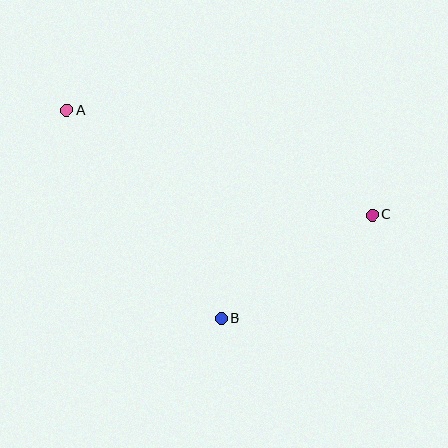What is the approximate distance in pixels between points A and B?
The distance between A and B is approximately 259 pixels.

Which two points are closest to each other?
Points B and C are closest to each other.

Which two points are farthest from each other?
Points A and C are farthest from each other.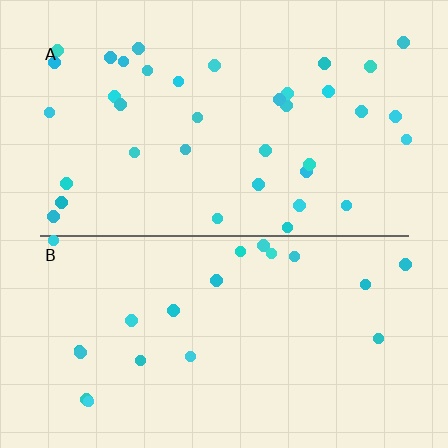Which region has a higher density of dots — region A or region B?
A (the top).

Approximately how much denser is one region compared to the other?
Approximately 1.8× — region A over region B.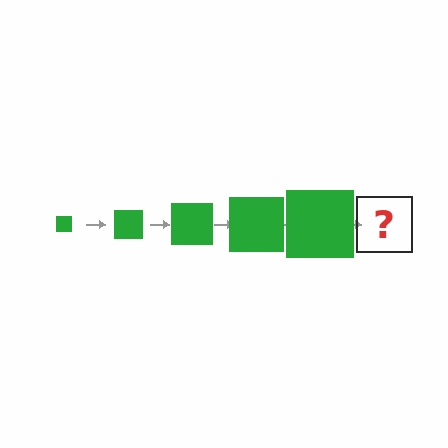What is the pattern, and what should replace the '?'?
The pattern is that the square gets progressively larger each step. The '?' should be a green square, larger than the previous one.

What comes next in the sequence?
The next element should be a green square, larger than the previous one.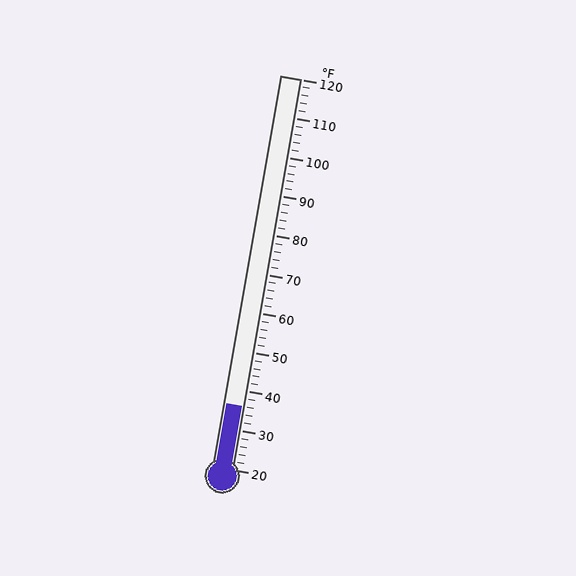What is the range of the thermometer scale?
The thermometer scale ranges from 20°F to 120°F.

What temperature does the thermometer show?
The thermometer shows approximately 36°F.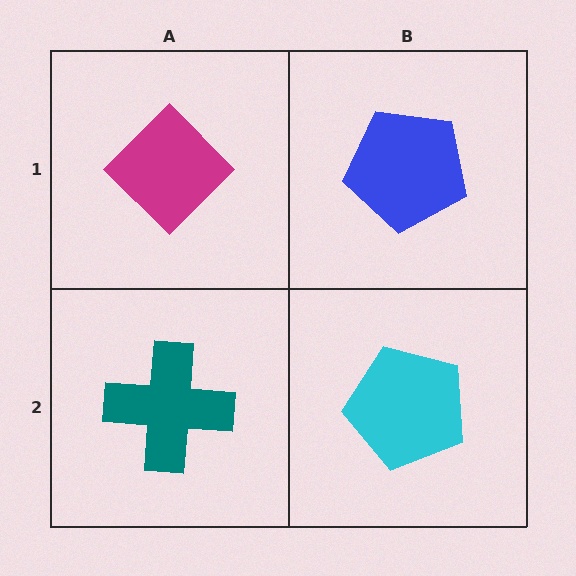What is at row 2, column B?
A cyan pentagon.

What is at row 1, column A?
A magenta diamond.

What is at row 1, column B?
A blue pentagon.